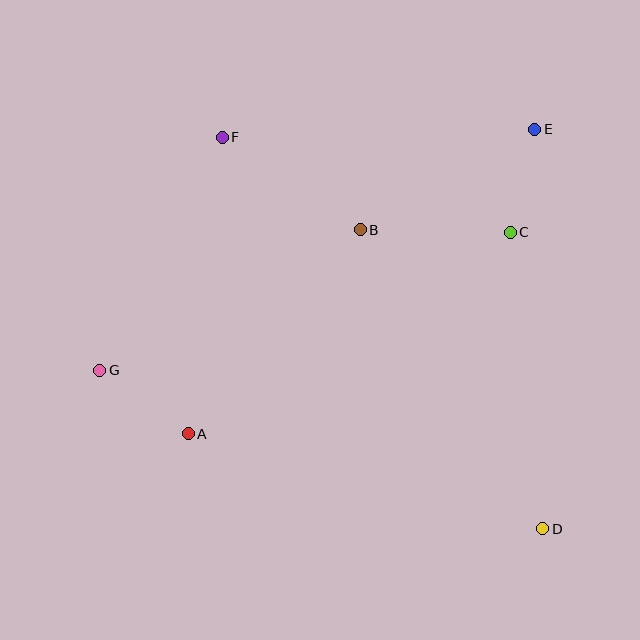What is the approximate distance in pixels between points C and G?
The distance between C and G is approximately 433 pixels.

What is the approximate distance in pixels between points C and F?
The distance between C and F is approximately 303 pixels.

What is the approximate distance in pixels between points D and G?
The distance between D and G is approximately 470 pixels.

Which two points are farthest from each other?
Points D and F are farthest from each other.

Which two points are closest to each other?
Points C and E are closest to each other.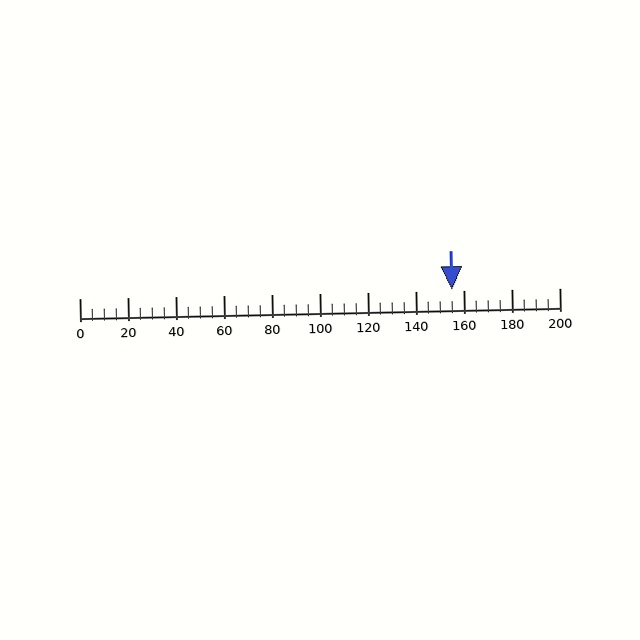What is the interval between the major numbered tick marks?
The major tick marks are spaced 20 units apart.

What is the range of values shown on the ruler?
The ruler shows values from 0 to 200.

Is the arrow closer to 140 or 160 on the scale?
The arrow is closer to 160.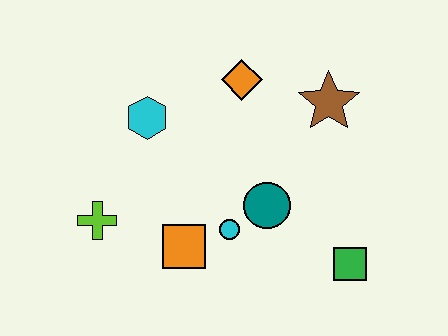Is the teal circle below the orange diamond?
Yes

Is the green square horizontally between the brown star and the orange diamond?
No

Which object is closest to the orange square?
The cyan circle is closest to the orange square.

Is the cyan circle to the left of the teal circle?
Yes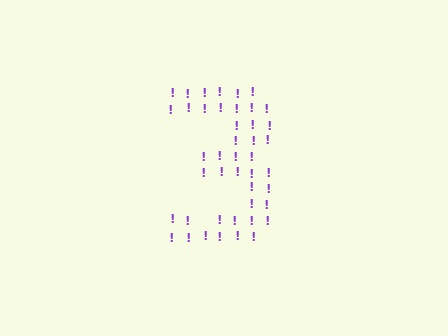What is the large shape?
The large shape is the digit 3.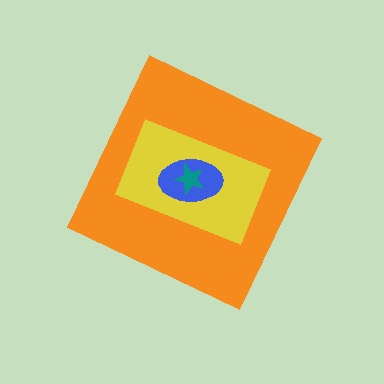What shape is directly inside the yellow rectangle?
The blue ellipse.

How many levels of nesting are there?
4.